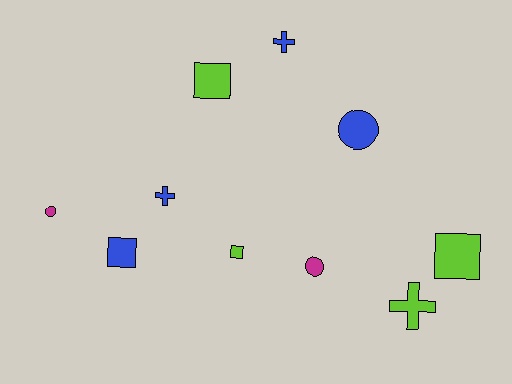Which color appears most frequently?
Blue, with 4 objects.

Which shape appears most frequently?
Square, with 4 objects.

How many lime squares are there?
There are 3 lime squares.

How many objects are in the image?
There are 10 objects.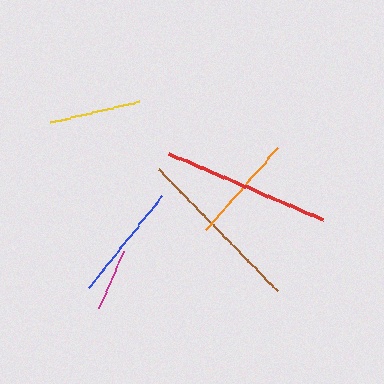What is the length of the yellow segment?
The yellow segment is approximately 91 pixels long.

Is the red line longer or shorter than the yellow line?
The red line is longer than the yellow line.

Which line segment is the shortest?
The magenta line is the shortest at approximately 62 pixels.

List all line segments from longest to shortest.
From longest to shortest: brown, red, blue, orange, yellow, magenta.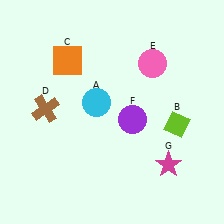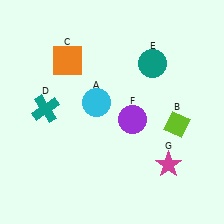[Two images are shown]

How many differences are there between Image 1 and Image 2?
There are 2 differences between the two images.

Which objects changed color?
D changed from brown to teal. E changed from pink to teal.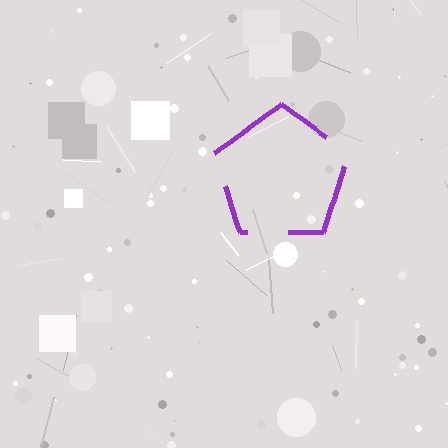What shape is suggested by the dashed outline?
The dashed outline suggests a pentagon.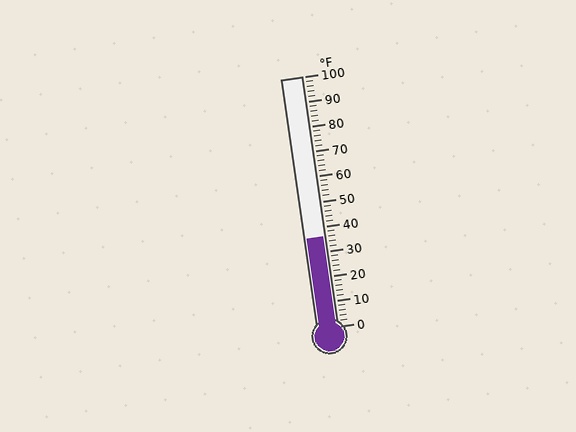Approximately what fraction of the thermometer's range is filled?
The thermometer is filled to approximately 35% of its range.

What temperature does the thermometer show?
The thermometer shows approximately 36°F.